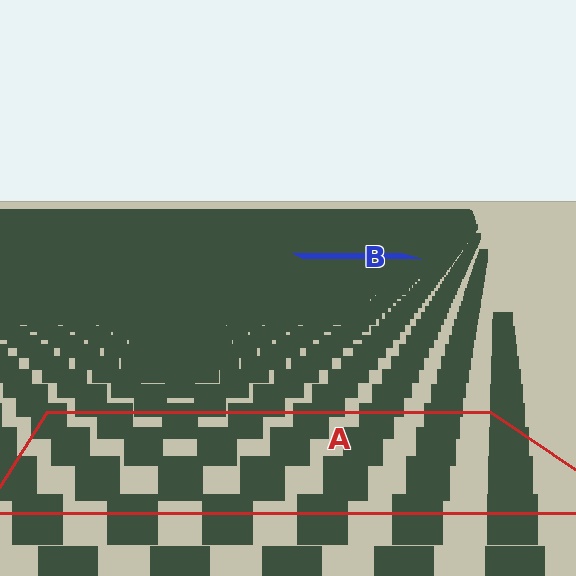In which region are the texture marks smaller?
The texture marks are smaller in region B, because it is farther away.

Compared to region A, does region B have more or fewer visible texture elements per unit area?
Region B has more texture elements per unit area — they are packed more densely because it is farther away.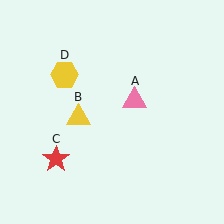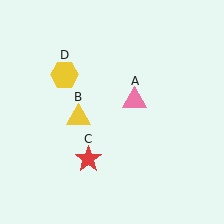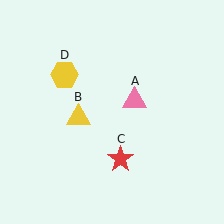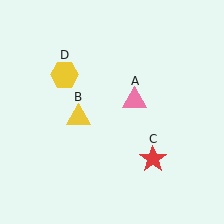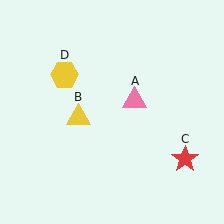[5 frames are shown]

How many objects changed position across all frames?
1 object changed position: red star (object C).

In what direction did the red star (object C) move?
The red star (object C) moved right.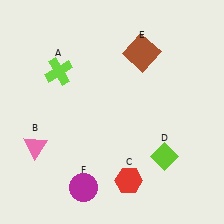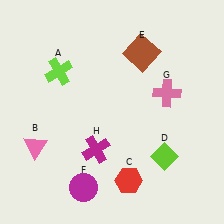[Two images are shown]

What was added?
A pink cross (G), a magenta cross (H) were added in Image 2.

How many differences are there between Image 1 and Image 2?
There are 2 differences between the two images.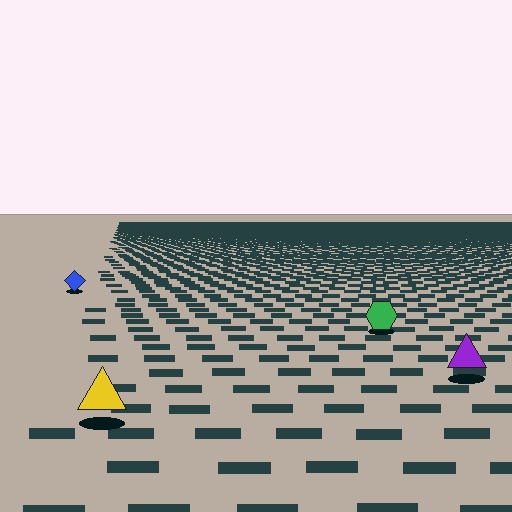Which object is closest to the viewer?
The yellow triangle is closest. The texture marks near it are larger and more spread out.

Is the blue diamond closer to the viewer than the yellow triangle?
No. The yellow triangle is closer — you can tell from the texture gradient: the ground texture is coarser near it.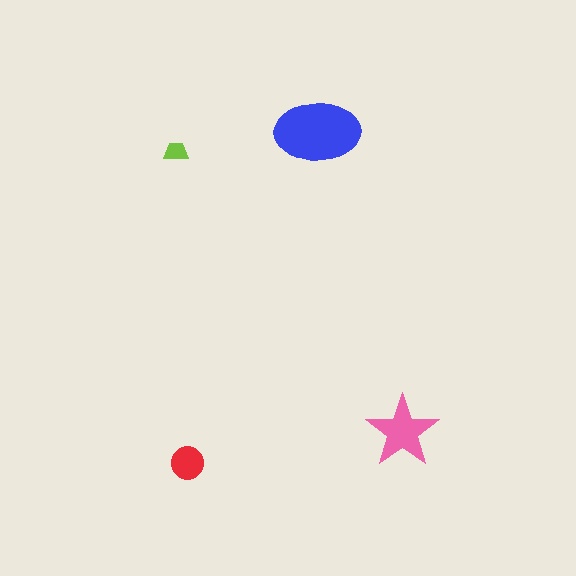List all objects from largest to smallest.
The blue ellipse, the pink star, the red circle, the lime trapezoid.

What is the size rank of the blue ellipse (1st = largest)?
1st.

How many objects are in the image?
There are 4 objects in the image.